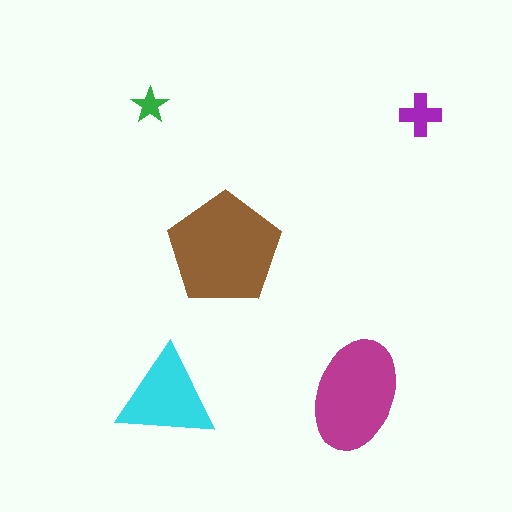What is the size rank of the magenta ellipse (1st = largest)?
2nd.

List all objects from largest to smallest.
The brown pentagon, the magenta ellipse, the cyan triangle, the purple cross, the green star.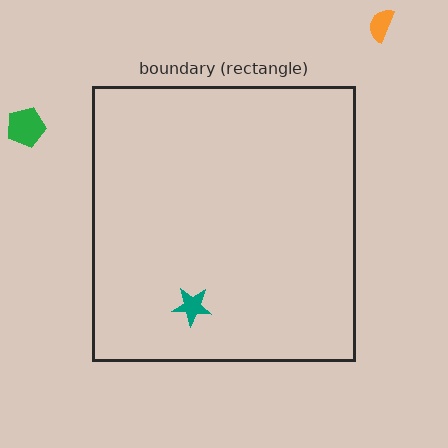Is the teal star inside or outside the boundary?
Inside.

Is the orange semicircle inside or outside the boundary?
Outside.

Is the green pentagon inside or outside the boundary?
Outside.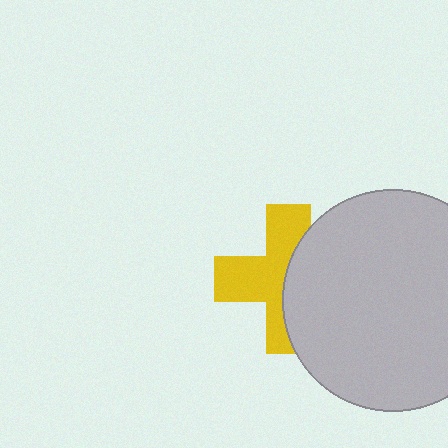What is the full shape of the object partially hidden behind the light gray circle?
The partially hidden object is a yellow cross.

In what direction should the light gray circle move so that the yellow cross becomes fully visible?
The light gray circle should move right. That is the shortest direction to clear the overlap and leave the yellow cross fully visible.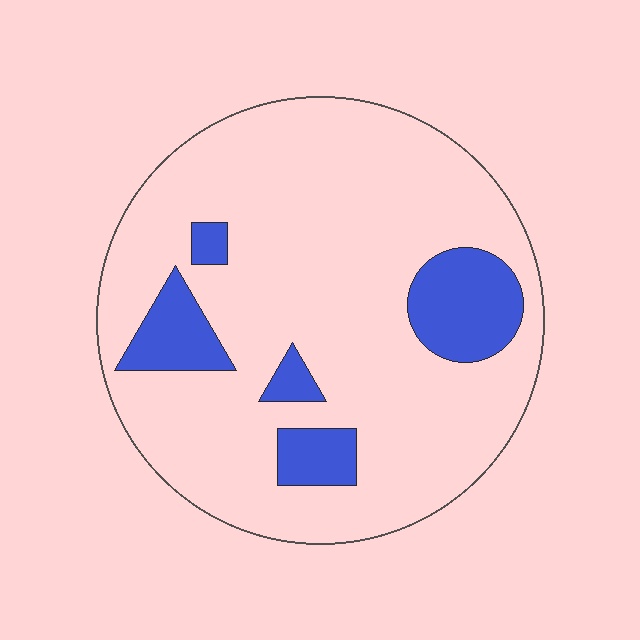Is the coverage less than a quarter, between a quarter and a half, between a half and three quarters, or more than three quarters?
Less than a quarter.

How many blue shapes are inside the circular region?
5.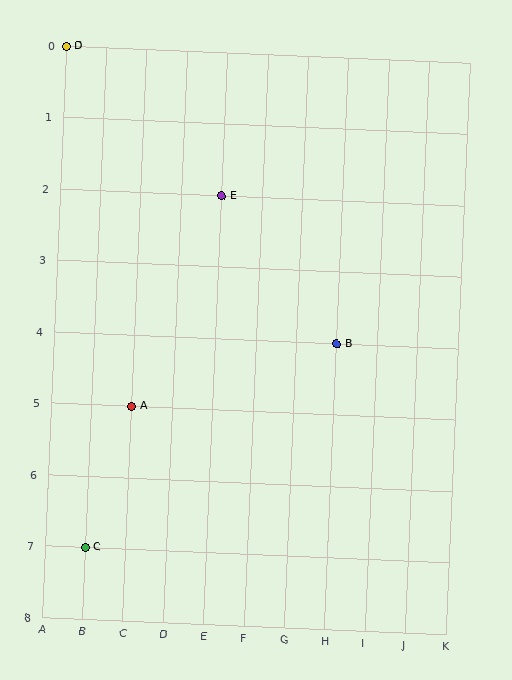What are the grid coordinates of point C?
Point C is at grid coordinates (B, 7).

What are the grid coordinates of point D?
Point D is at grid coordinates (A, 0).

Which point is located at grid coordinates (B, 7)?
Point C is at (B, 7).